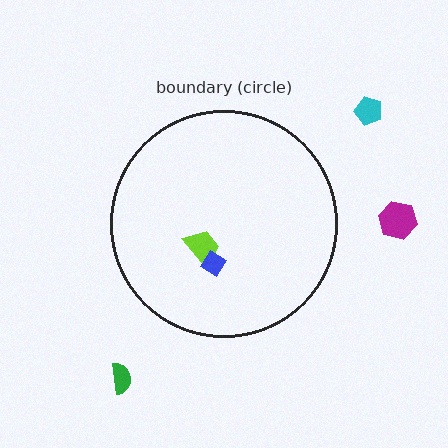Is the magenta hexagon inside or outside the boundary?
Outside.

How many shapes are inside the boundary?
2 inside, 3 outside.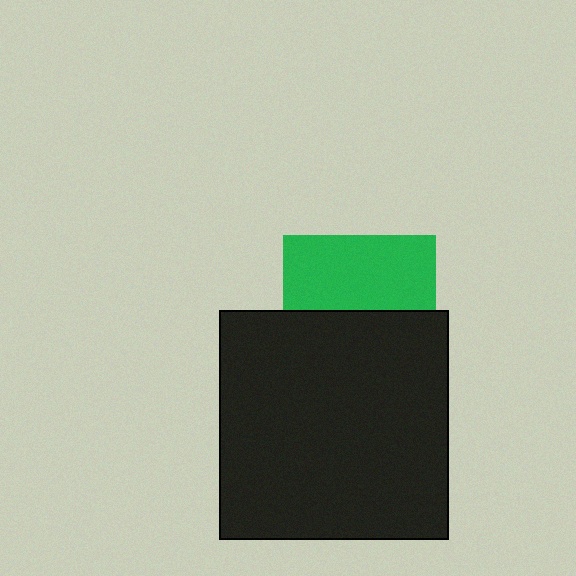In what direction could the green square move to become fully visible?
The green square could move up. That would shift it out from behind the black square entirely.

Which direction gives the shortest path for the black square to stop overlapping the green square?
Moving down gives the shortest separation.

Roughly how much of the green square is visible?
About half of it is visible (roughly 48%).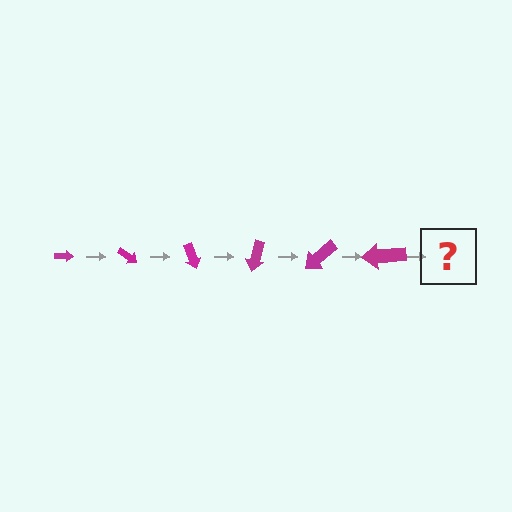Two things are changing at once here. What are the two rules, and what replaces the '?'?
The two rules are that the arrow grows larger each step and it rotates 35 degrees each step. The '?' should be an arrow, larger than the previous one and rotated 210 degrees from the start.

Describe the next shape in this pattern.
It should be an arrow, larger than the previous one and rotated 210 degrees from the start.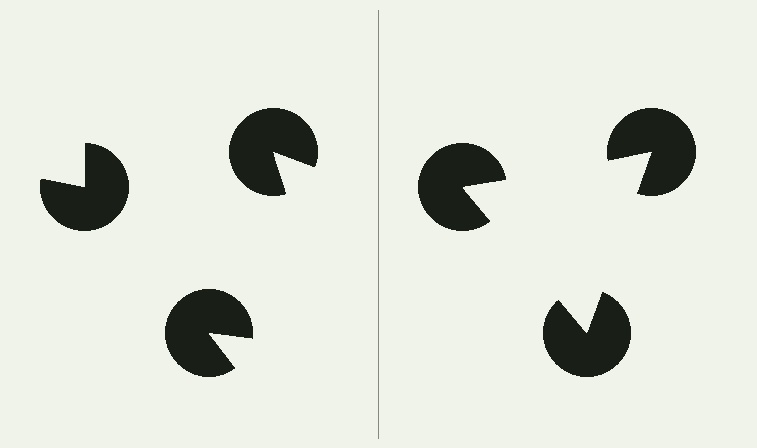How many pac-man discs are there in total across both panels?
6 — 3 on each side.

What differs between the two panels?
The pac-man discs are positioned identically on both sides; only the wedge orientations differ. On the right they align to a triangle; on the left they are misaligned.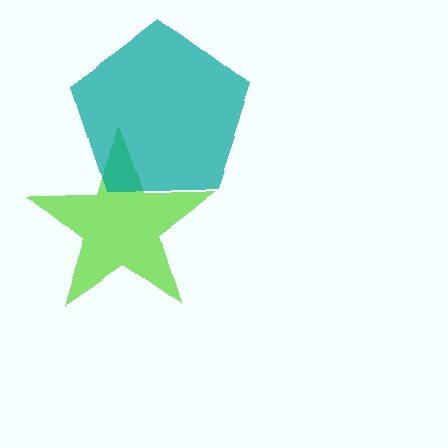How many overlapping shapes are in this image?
There are 2 overlapping shapes in the image.